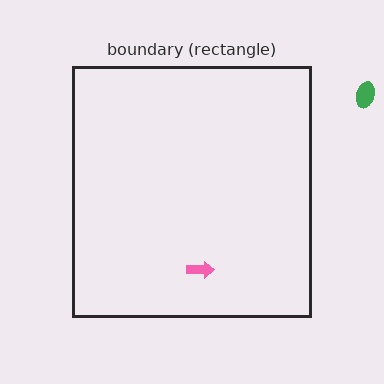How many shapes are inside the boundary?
1 inside, 1 outside.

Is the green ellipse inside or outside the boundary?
Outside.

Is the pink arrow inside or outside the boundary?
Inside.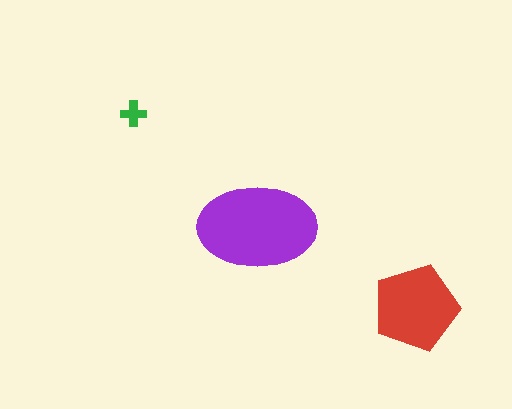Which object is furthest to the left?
The green cross is leftmost.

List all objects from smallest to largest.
The green cross, the red pentagon, the purple ellipse.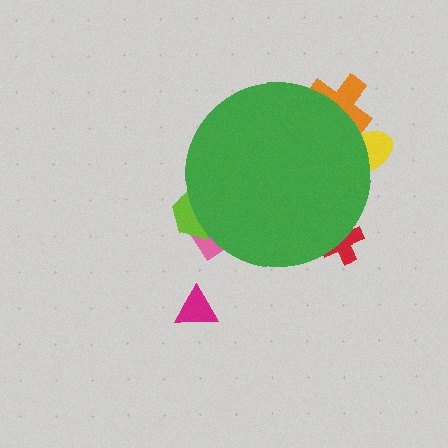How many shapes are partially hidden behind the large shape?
5 shapes are partially hidden.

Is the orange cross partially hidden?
Yes, the orange cross is partially hidden behind the green circle.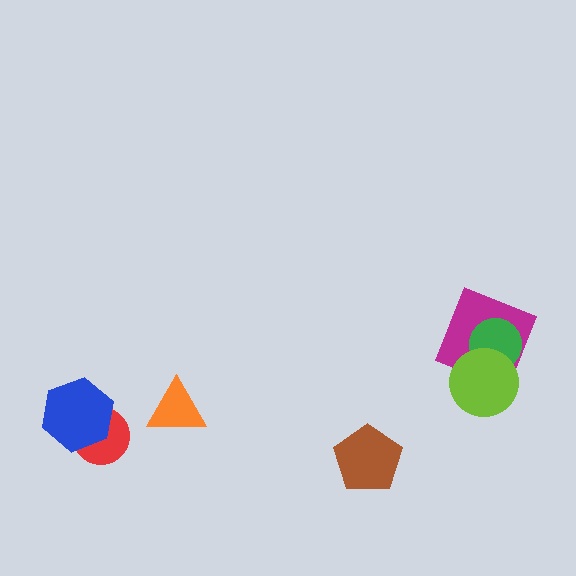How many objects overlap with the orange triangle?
0 objects overlap with the orange triangle.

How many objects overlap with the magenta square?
2 objects overlap with the magenta square.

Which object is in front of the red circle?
The blue hexagon is in front of the red circle.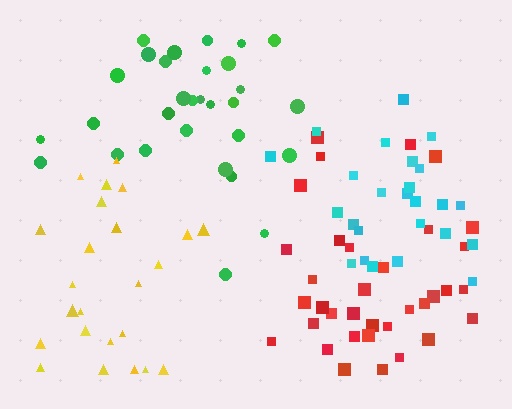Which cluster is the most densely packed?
Red.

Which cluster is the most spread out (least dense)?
Yellow.